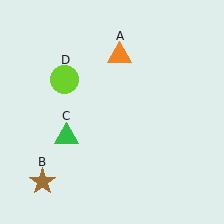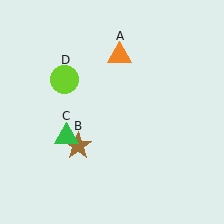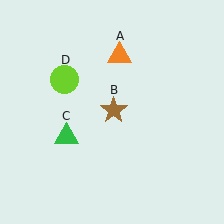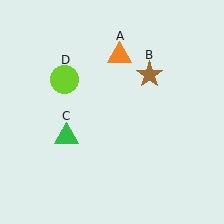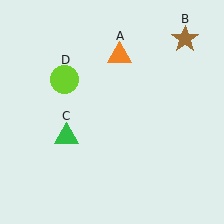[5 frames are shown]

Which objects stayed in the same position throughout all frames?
Orange triangle (object A) and green triangle (object C) and lime circle (object D) remained stationary.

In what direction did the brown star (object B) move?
The brown star (object B) moved up and to the right.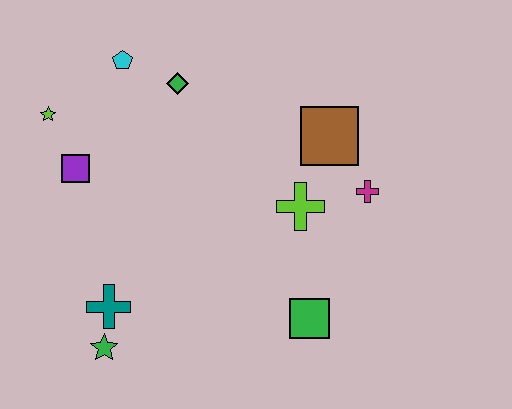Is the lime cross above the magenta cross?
No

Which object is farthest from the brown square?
The green star is farthest from the brown square.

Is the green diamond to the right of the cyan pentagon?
Yes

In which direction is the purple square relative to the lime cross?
The purple square is to the left of the lime cross.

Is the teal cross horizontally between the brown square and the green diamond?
No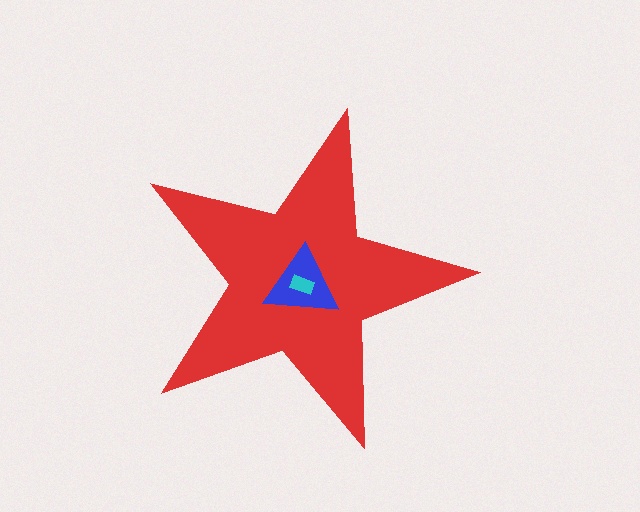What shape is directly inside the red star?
The blue triangle.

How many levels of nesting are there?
3.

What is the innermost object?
The cyan rectangle.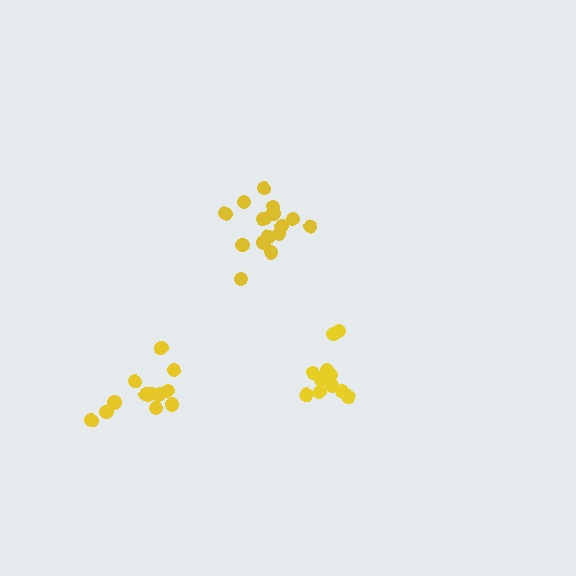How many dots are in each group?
Group 1: 11 dots, Group 2: 15 dots, Group 3: 13 dots (39 total).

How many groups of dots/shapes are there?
There are 3 groups.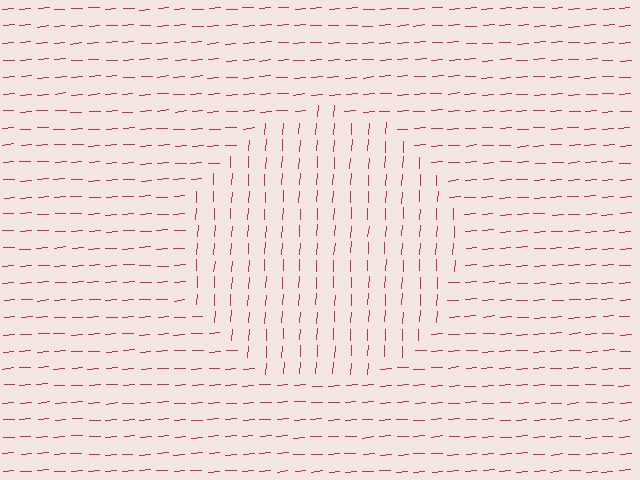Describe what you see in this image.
The image is filled with small red line segments. A circle region in the image has lines oriented differently from the surrounding lines, creating a visible texture boundary.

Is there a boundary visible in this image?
Yes, there is a texture boundary formed by a change in line orientation.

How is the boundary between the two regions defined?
The boundary is defined purely by a change in line orientation (approximately 83 degrees difference). All lines are the same color and thickness.